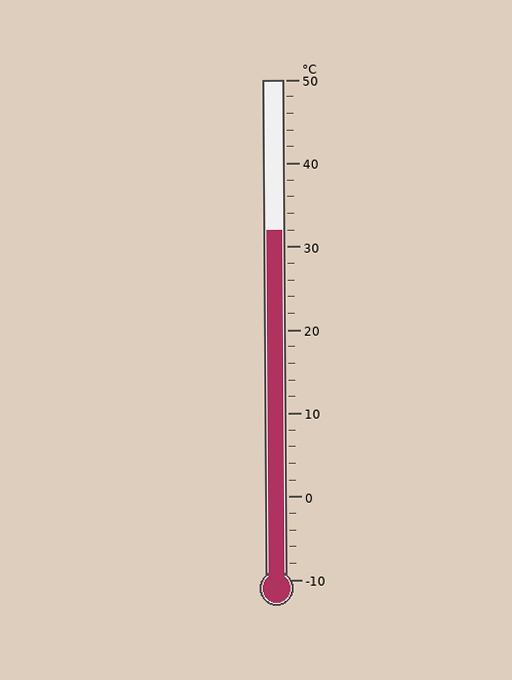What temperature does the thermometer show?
The thermometer shows approximately 32°C.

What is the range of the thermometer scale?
The thermometer scale ranges from -10°C to 50°C.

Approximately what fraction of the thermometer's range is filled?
The thermometer is filled to approximately 70% of its range.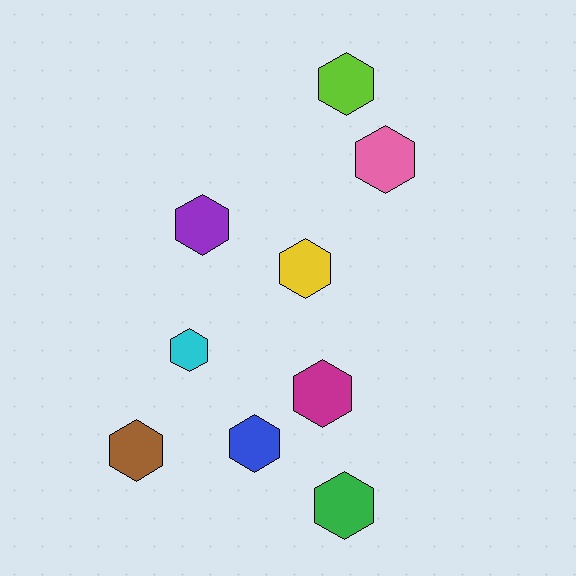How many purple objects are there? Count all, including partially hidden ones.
There is 1 purple object.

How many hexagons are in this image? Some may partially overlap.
There are 9 hexagons.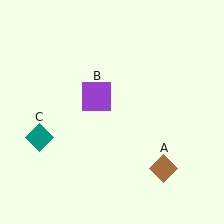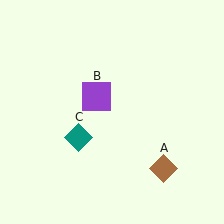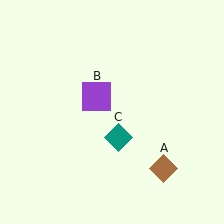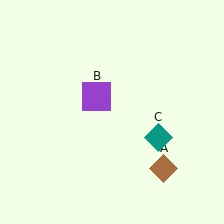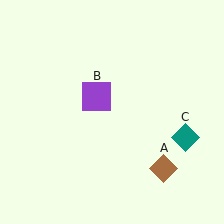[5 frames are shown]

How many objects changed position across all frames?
1 object changed position: teal diamond (object C).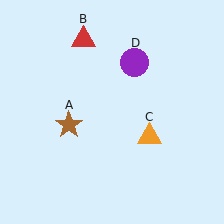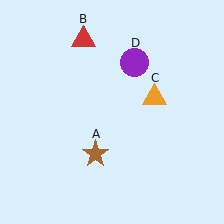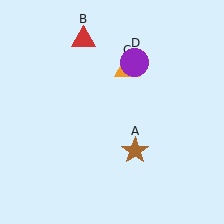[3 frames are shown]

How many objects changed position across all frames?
2 objects changed position: brown star (object A), orange triangle (object C).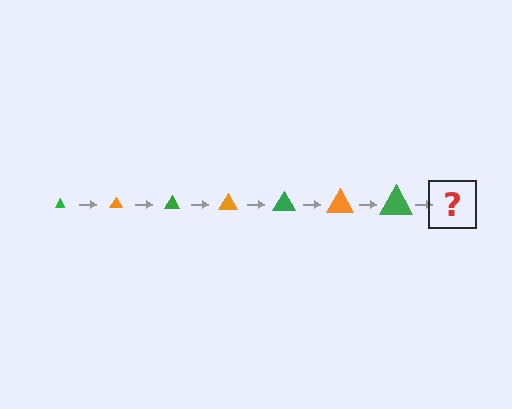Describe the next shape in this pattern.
It should be an orange triangle, larger than the previous one.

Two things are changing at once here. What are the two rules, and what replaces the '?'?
The two rules are that the triangle grows larger each step and the color cycles through green and orange. The '?' should be an orange triangle, larger than the previous one.